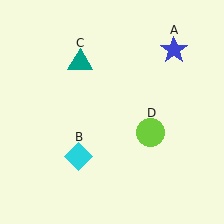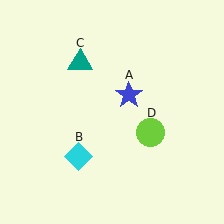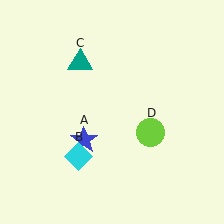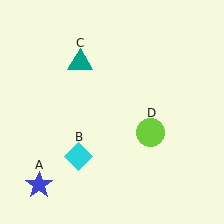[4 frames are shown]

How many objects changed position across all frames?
1 object changed position: blue star (object A).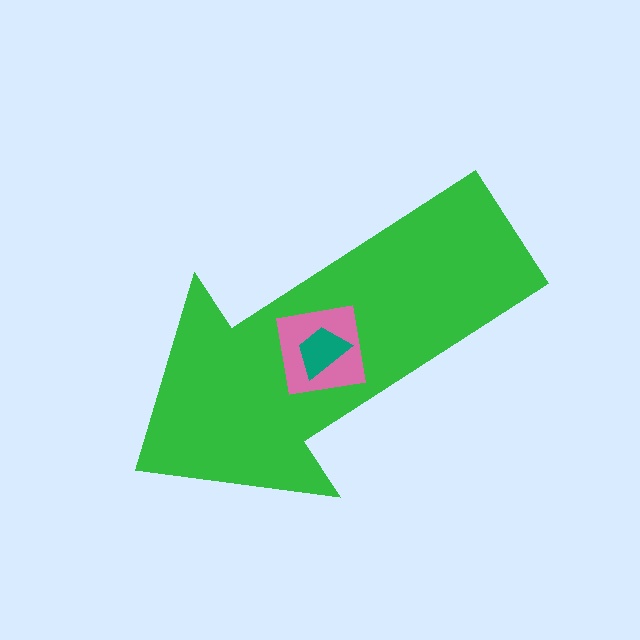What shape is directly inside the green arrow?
The pink square.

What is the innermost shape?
The teal trapezoid.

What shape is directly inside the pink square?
The teal trapezoid.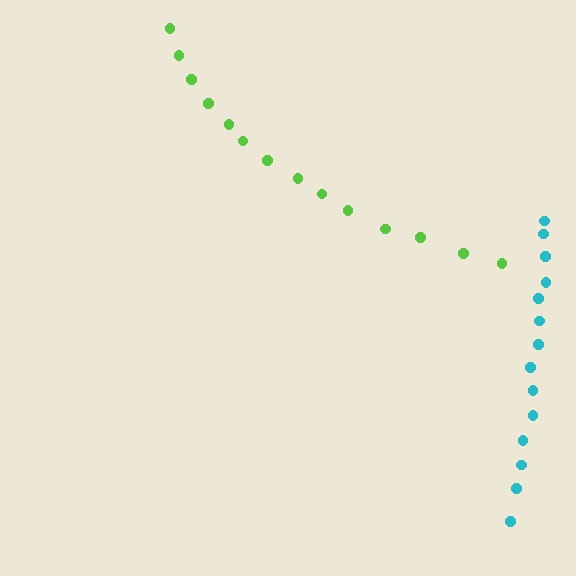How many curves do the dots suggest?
There are 2 distinct paths.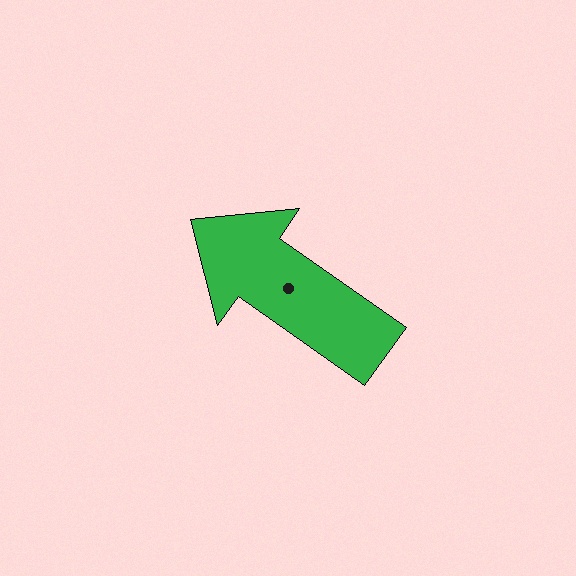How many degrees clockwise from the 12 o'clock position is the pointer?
Approximately 305 degrees.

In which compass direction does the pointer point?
Northwest.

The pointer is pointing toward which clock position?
Roughly 10 o'clock.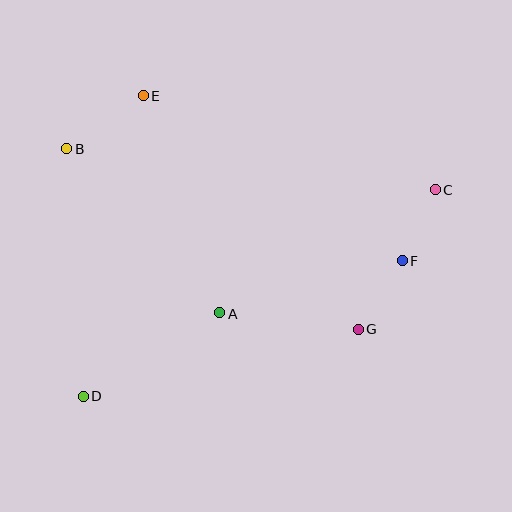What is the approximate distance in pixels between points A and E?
The distance between A and E is approximately 231 pixels.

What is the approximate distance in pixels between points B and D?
The distance between B and D is approximately 248 pixels.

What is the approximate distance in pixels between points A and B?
The distance between A and B is approximately 225 pixels.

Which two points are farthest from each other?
Points C and D are farthest from each other.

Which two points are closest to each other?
Points C and F are closest to each other.